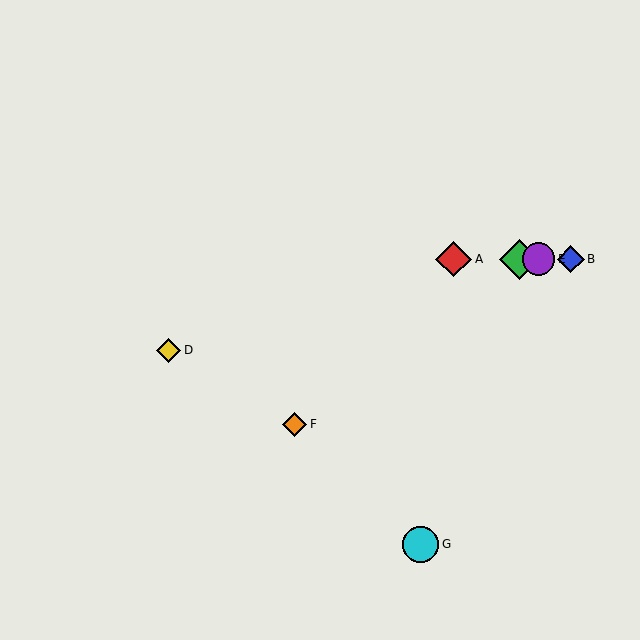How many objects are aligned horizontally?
4 objects (A, B, C, E) are aligned horizontally.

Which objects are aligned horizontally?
Objects A, B, C, E are aligned horizontally.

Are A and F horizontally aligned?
No, A is at y≈259 and F is at y≈424.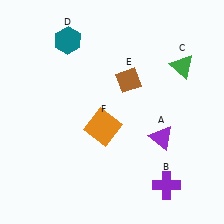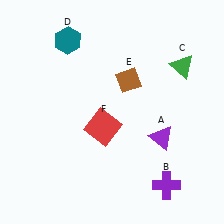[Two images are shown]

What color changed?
The square (F) changed from orange in Image 1 to red in Image 2.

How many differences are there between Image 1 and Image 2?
There is 1 difference between the two images.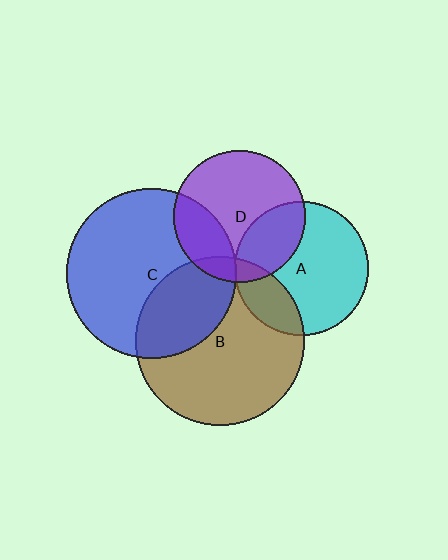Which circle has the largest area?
Circle C (blue).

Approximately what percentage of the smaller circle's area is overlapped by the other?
Approximately 10%.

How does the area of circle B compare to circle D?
Approximately 1.6 times.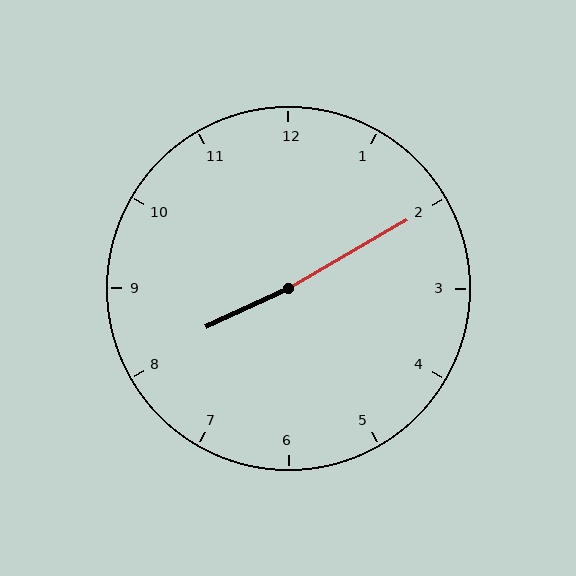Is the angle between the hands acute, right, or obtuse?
It is obtuse.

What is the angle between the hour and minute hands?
Approximately 175 degrees.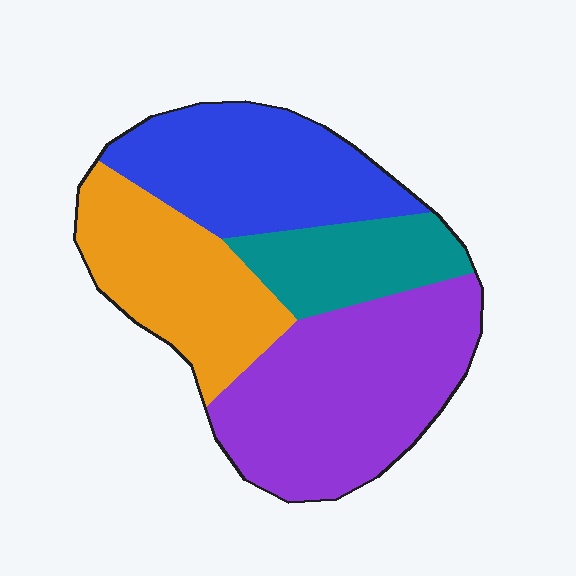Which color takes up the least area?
Teal, at roughly 15%.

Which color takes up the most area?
Purple, at roughly 35%.